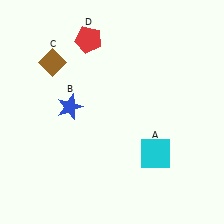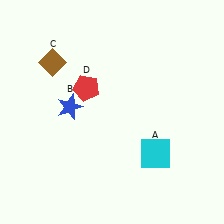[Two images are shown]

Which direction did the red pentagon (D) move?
The red pentagon (D) moved down.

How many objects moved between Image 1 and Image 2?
1 object moved between the two images.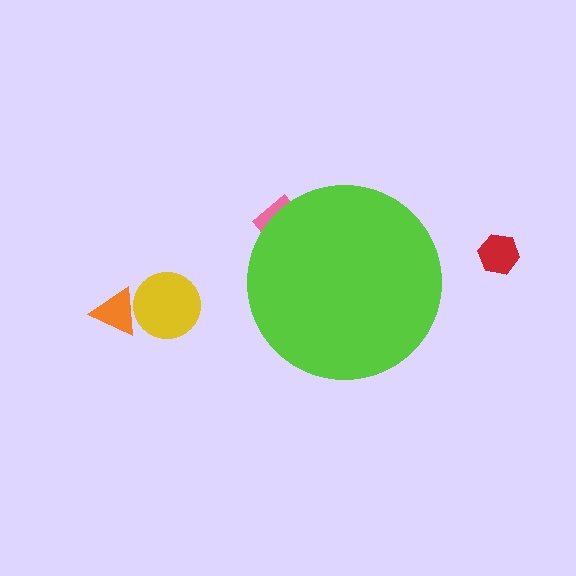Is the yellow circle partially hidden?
No, the yellow circle is fully visible.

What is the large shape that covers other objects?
A lime circle.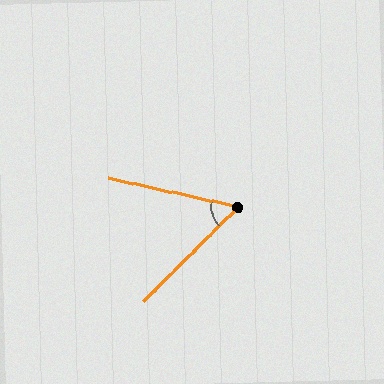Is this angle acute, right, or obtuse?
It is acute.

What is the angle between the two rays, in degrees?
Approximately 58 degrees.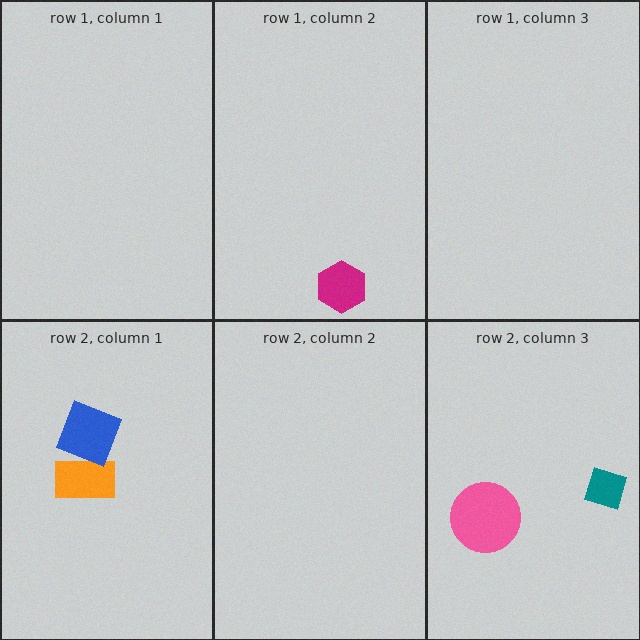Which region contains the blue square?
The row 2, column 1 region.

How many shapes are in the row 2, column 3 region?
2.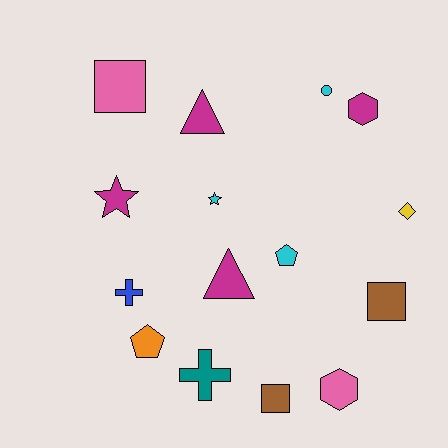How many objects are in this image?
There are 15 objects.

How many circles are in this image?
There is 1 circle.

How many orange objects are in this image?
There is 1 orange object.